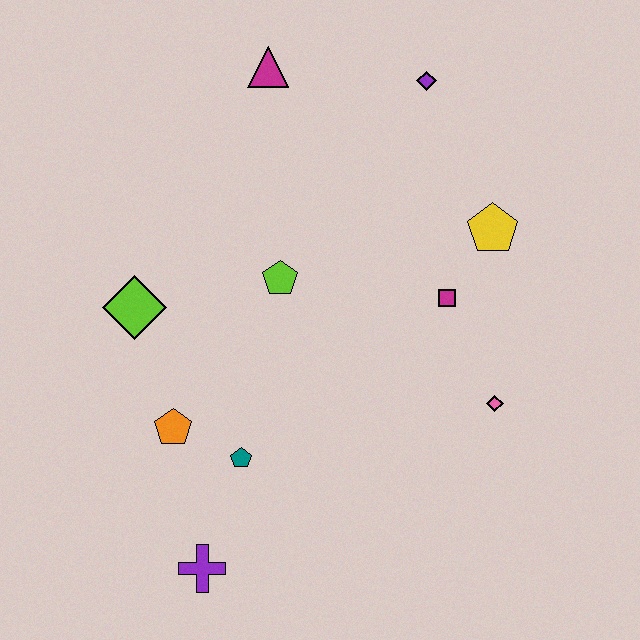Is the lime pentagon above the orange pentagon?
Yes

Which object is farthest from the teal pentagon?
The purple diamond is farthest from the teal pentagon.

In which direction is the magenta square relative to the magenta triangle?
The magenta square is below the magenta triangle.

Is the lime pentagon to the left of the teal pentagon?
No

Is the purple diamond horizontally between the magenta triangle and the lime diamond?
No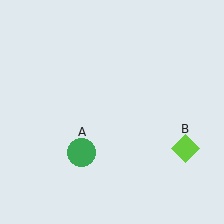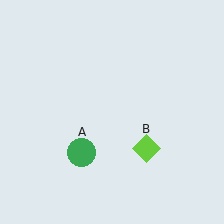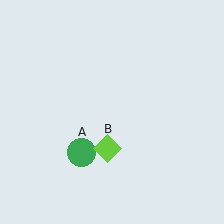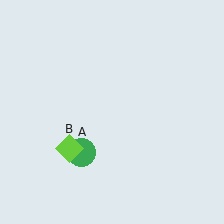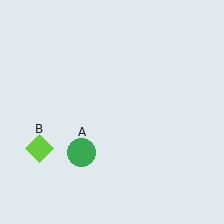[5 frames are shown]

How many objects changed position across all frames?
1 object changed position: lime diamond (object B).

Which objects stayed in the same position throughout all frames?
Green circle (object A) remained stationary.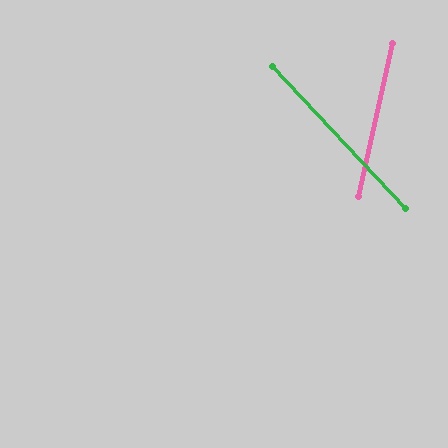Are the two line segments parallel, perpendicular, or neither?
Neither parallel nor perpendicular — they differ by about 56°.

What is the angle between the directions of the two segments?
Approximately 56 degrees.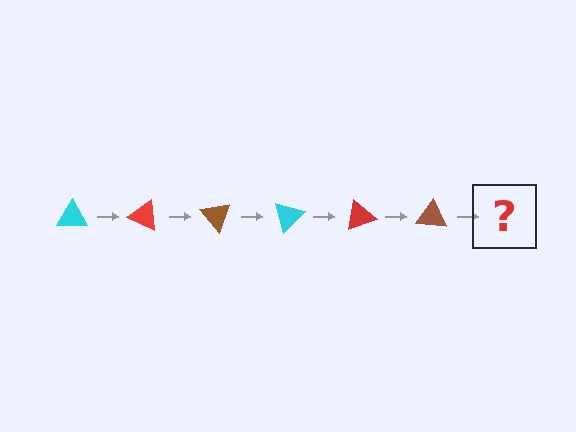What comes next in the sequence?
The next element should be a cyan triangle, rotated 150 degrees from the start.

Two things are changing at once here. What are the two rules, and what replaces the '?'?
The two rules are that it rotates 25 degrees each step and the color cycles through cyan, red, and brown. The '?' should be a cyan triangle, rotated 150 degrees from the start.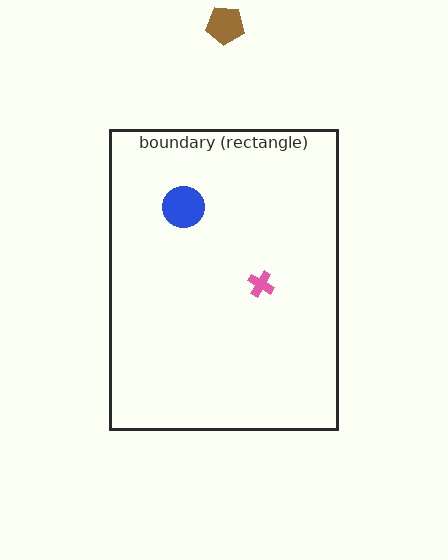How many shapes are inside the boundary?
2 inside, 1 outside.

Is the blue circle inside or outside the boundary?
Inside.